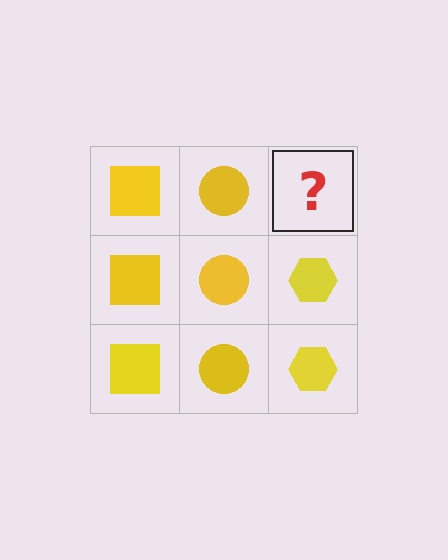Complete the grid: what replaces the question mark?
The question mark should be replaced with a yellow hexagon.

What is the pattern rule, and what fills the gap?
The rule is that each column has a consistent shape. The gap should be filled with a yellow hexagon.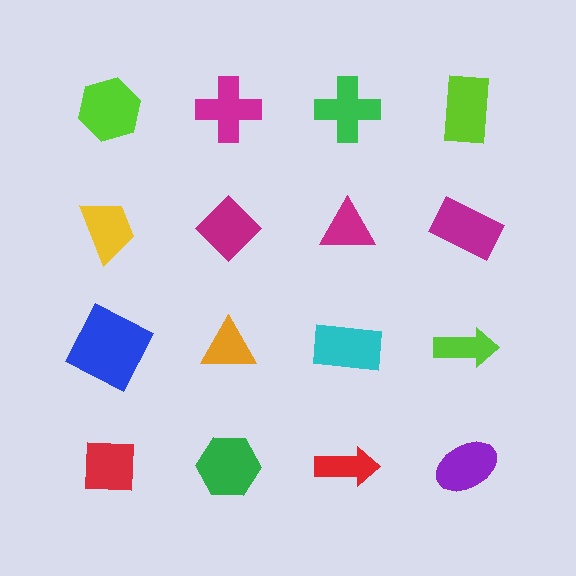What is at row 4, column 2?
A green hexagon.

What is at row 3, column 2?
An orange triangle.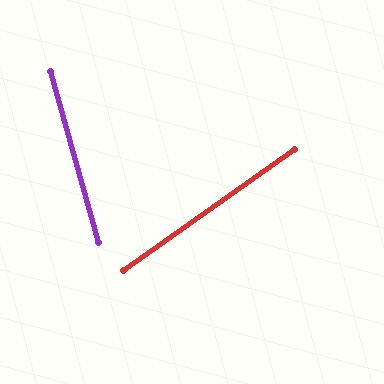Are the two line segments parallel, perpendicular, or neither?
Neither parallel nor perpendicular — they differ by about 71°.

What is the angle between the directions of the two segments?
Approximately 71 degrees.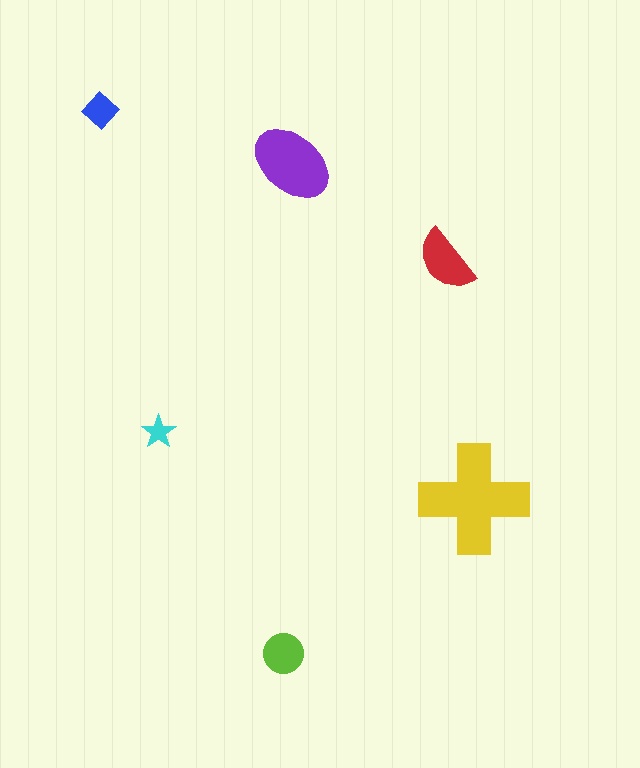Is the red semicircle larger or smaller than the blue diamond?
Larger.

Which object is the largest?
The yellow cross.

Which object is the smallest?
The cyan star.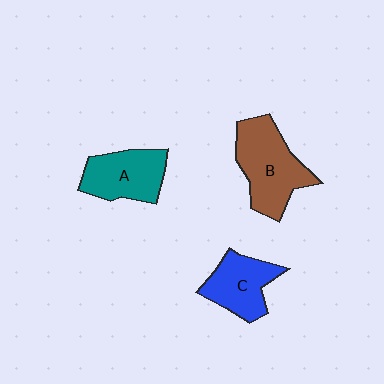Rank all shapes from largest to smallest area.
From largest to smallest: B (brown), A (teal), C (blue).